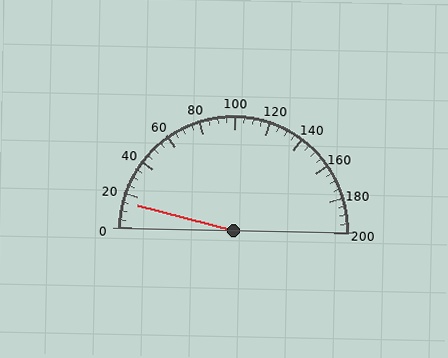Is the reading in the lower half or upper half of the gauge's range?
The reading is in the lower half of the range (0 to 200).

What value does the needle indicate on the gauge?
The needle indicates approximately 15.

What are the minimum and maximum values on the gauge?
The gauge ranges from 0 to 200.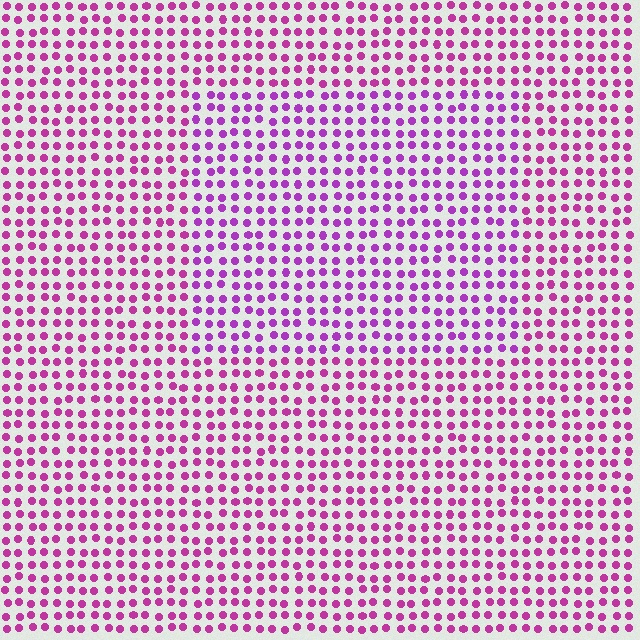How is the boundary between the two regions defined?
The boundary is defined purely by a slight shift in hue (about 22 degrees). Spacing, size, and orientation are identical on both sides.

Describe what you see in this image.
The image is filled with small magenta elements in a uniform arrangement. A rectangle-shaped region is visible where the elements are tinted to a slightly different hue, forming a subtle color boundary.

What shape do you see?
I see a rectangle.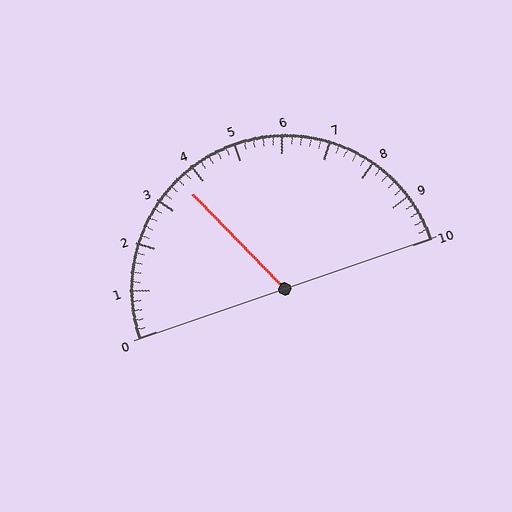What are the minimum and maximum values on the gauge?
The gauge ranges from 0 to 10.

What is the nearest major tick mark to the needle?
The nearest major tick mark is 4.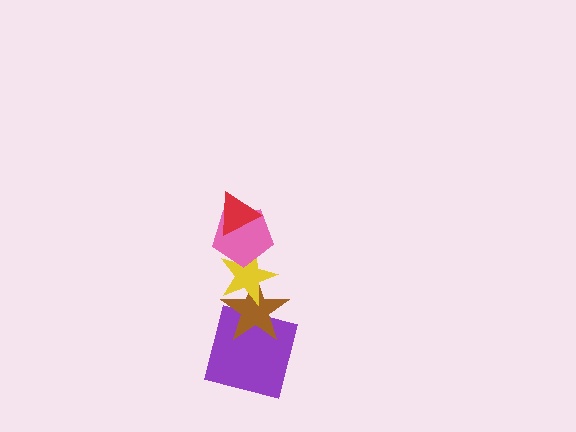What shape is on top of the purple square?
The brown star is on top of the purple square.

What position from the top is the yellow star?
The yellow star is 3rd from the top.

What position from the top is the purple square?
The purple square is 5th from the top.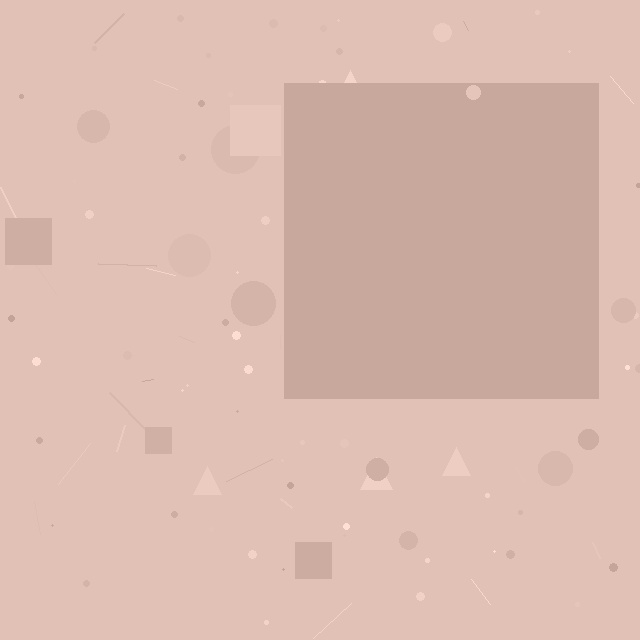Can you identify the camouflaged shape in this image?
The camouflaged shape is a square.